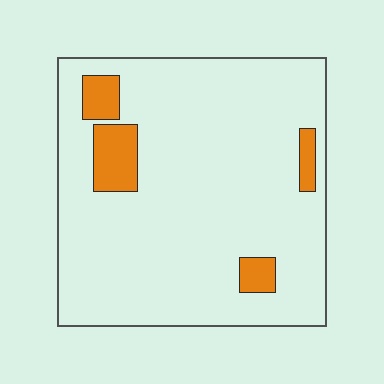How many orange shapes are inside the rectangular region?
4.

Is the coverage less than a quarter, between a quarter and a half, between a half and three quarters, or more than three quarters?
Less than a quarter.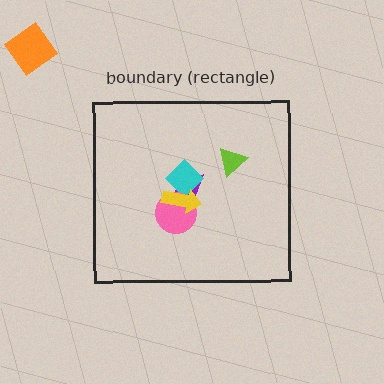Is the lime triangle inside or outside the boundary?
Inside.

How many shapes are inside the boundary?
5 inside, 1 outside.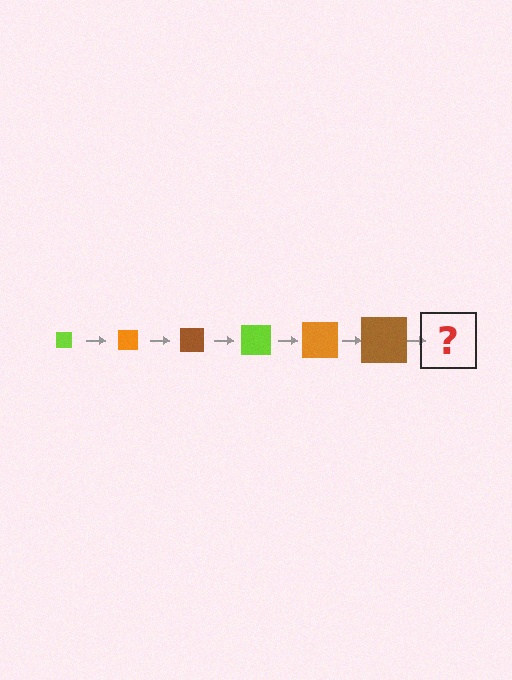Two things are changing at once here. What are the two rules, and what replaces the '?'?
The two rules are that the square grows larger each step and the color cycles through lime, orange, and brown. The '?' should be a lime square, larger than the previous one.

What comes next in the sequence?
The next element should be a lime square, larger than the previous one.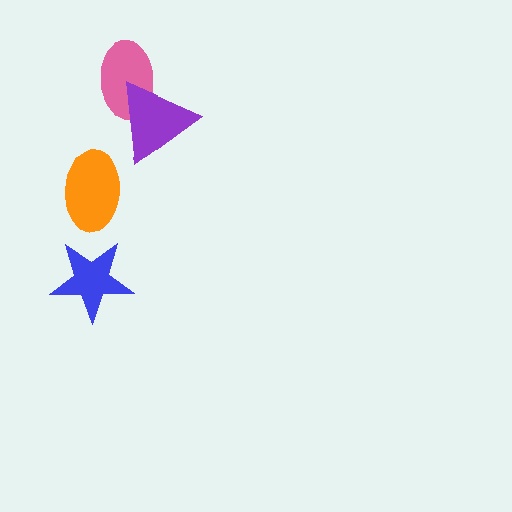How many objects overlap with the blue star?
0 objects overlap with the blue star.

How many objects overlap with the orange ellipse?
0 objects overlap with the orange ellipse.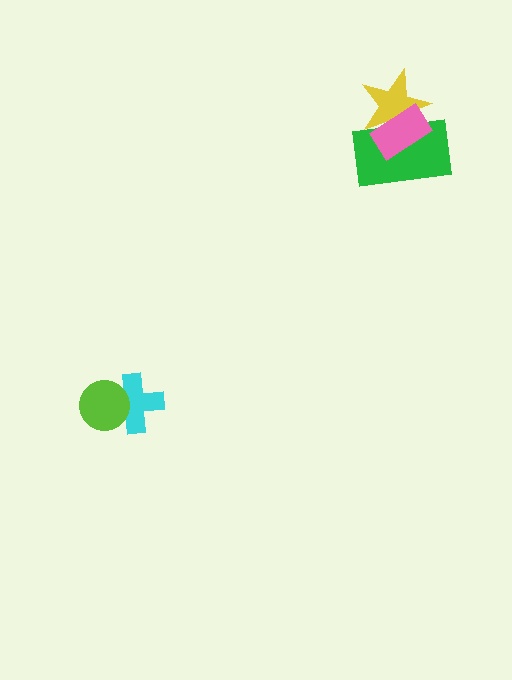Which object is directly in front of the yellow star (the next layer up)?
The green rectangle is directly in front of the yellow star.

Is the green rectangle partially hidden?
Yes, it is partially covered by another shape.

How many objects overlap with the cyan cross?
1 object overlaps with the cyan cross.